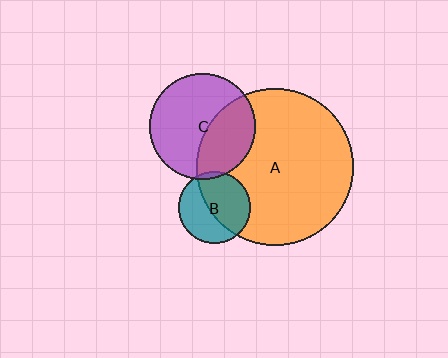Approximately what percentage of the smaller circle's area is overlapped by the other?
Approximately 5%.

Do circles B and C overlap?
Yes.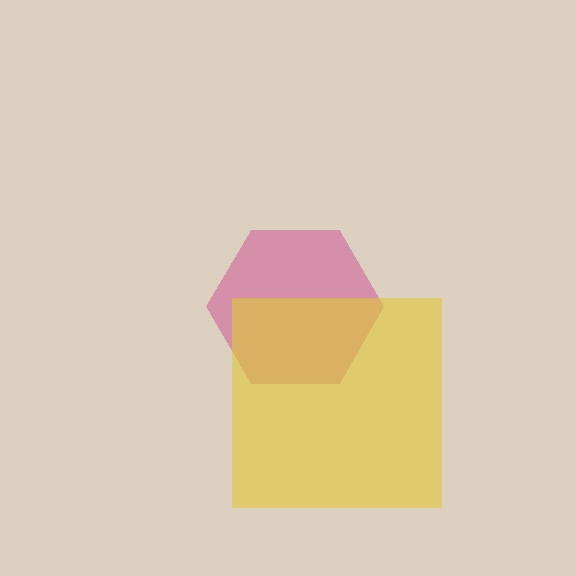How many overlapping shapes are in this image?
There are 2 overlapping shapes in the image.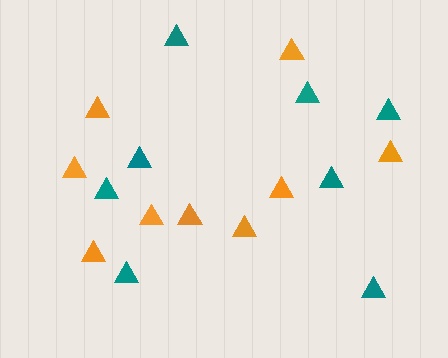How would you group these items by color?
There are 2 groups: one group of orange triangles (9) and one group of teal triangles (8).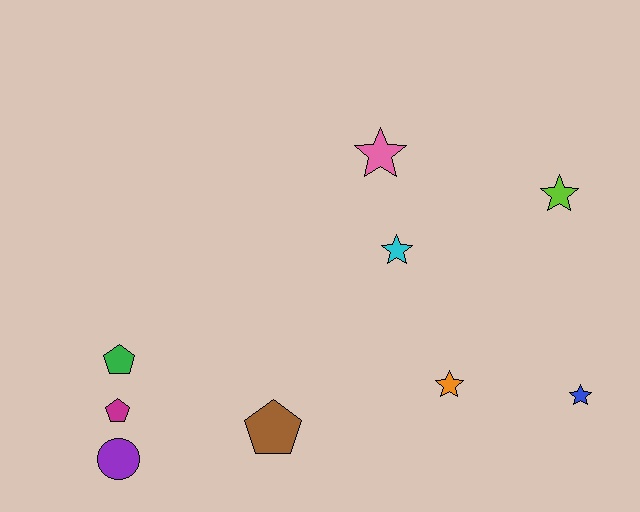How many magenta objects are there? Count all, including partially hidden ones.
There is 1 magenta object.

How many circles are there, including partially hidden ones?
There is 1 circle.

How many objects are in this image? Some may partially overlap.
There are 9 objects.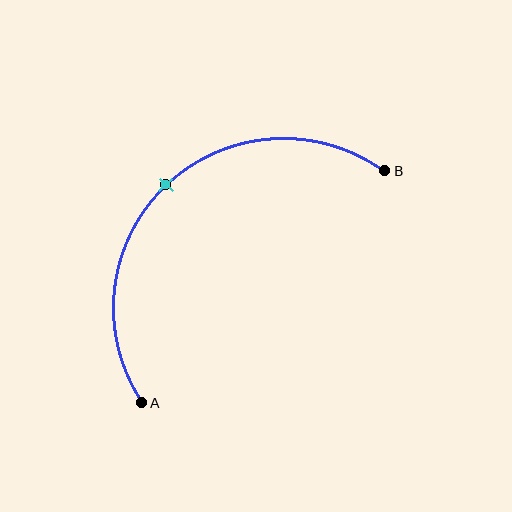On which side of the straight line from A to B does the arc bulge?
The arc bulges above and to the left of the straight line connecting A and B.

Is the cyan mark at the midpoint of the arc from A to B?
Yes. The cyan mark lies on the arc at equal arc-length from both A and B — it is the arc midpoint.